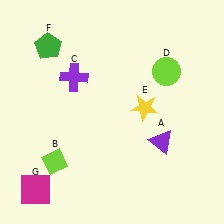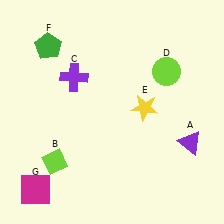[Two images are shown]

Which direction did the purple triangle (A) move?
The purple triangle (A) moved right.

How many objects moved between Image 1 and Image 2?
1 object moved between the two images.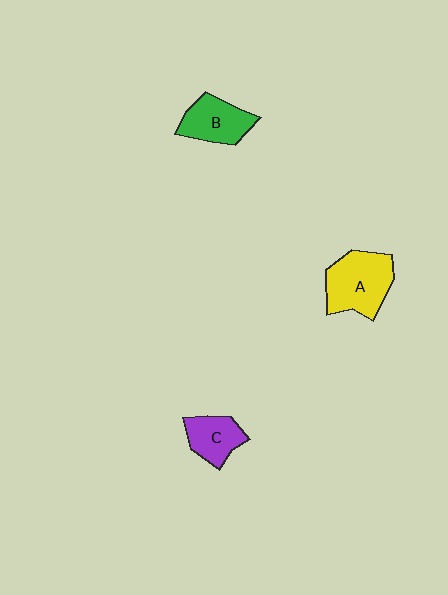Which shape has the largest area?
Shape A (yellow).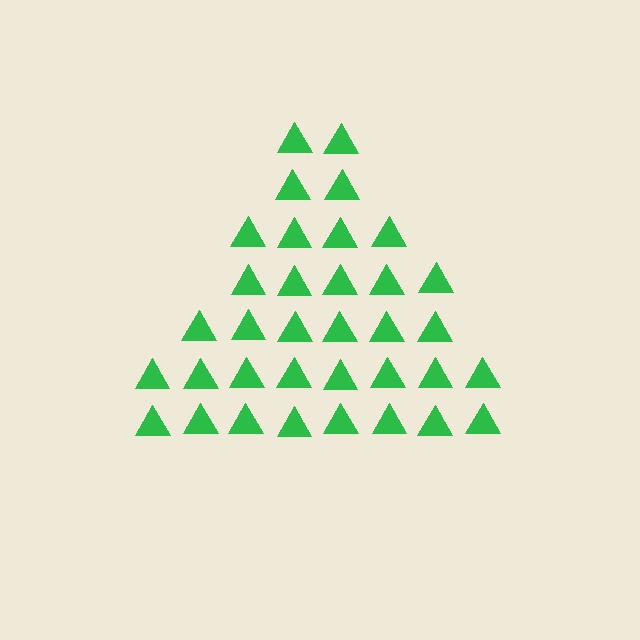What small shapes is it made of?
It is made of small triangles.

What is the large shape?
The large shape is a triangle.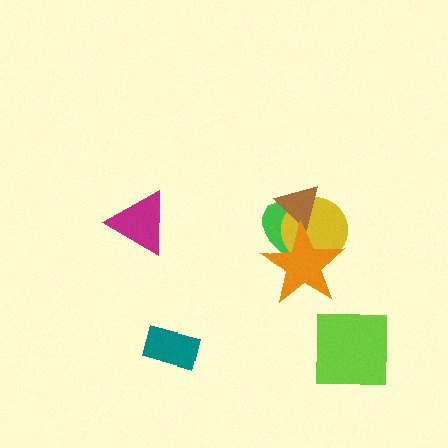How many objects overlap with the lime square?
0 objects overlap with the lime square.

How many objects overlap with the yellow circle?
3 objects overlap with the yellow circle.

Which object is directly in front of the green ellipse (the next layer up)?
The yellow circle is directly in front of the green ellipse.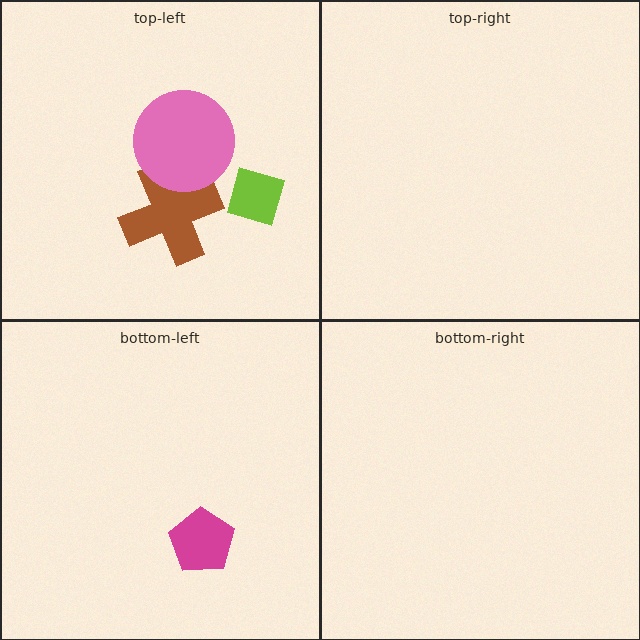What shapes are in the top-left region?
The brown cross, the lime diamond, the pink circle.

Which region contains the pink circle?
The top-left region.